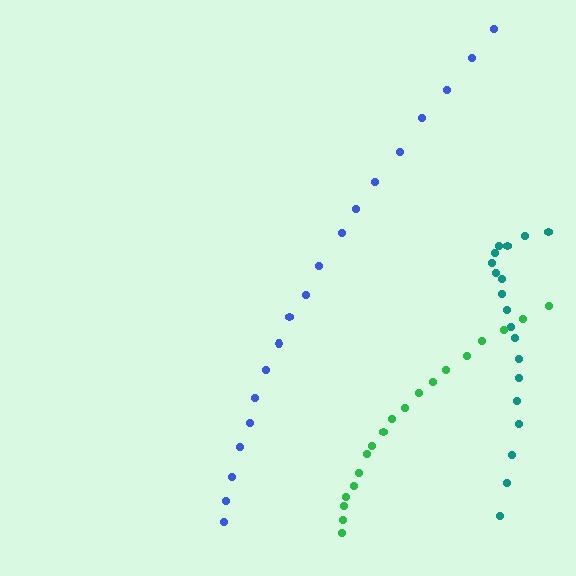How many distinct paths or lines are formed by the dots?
There are 3 distinct paths.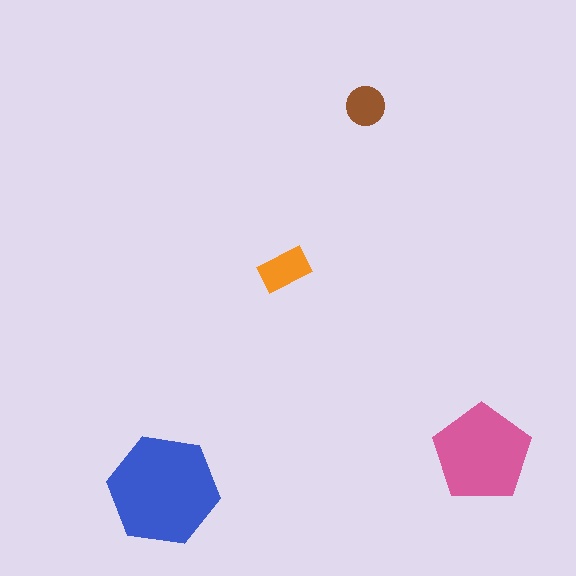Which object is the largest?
The blue hexagon.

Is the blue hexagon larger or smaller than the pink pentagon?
Larger.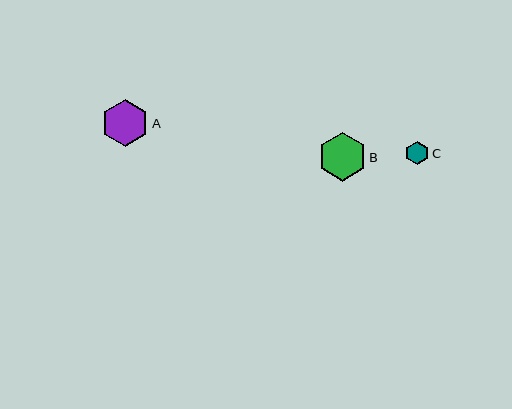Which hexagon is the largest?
Hexagon B is the largest with a size of approximately 48 pixels.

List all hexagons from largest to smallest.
From largest to smallest: B, A, C.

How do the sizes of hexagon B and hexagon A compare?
Hexagon B and hexagon A are approximately the same size.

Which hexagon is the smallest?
Hexagon C is the smallest with a size of approximately 23 pixels.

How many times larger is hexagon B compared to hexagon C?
Hexagon B is approximately 2.1 times the size of hexagon C.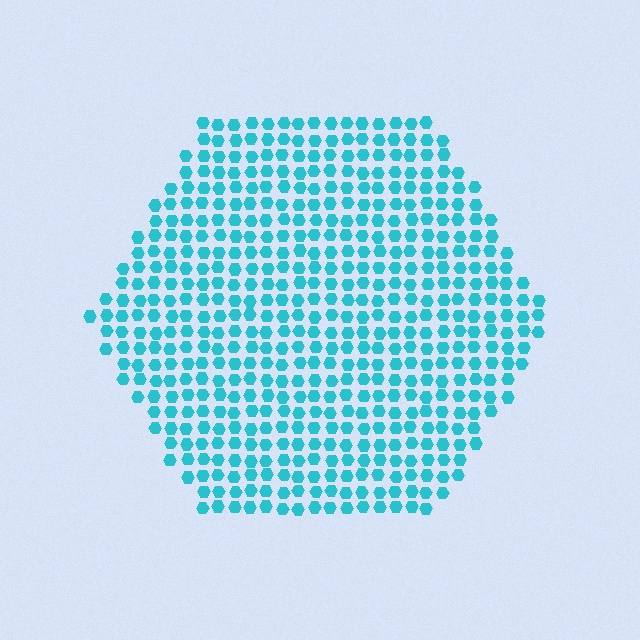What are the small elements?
The small elements are hexagons.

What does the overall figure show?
The overall figure shows a hexagon.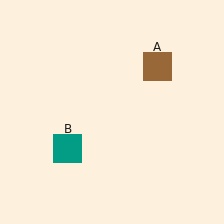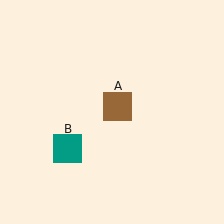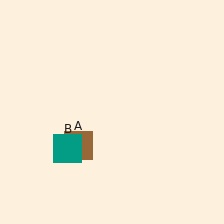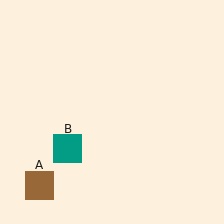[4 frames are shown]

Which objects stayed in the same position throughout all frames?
Teal square (object B) remained stationary.